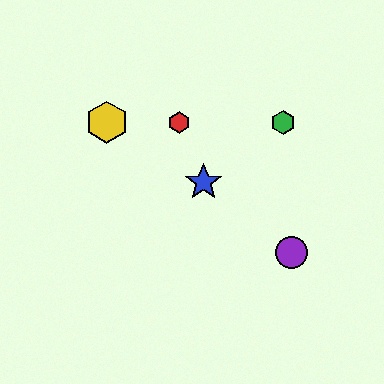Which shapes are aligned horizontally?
The red hexagon, the green hexagon, the yellow hexagon are aligned horizontally.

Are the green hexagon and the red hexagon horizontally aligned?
Yes, both are at y≈122.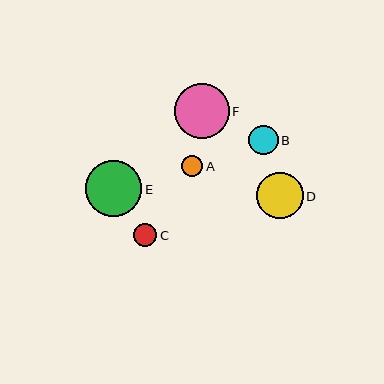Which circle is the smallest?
Circle A is the smallest with a size of approximately 21 pixels.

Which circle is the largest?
Circle E is the largest with a size of approximately 56 pixels.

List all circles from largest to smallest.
From largest to smallest: E, F, D, B, C, A.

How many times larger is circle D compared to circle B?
Circle D is approximately 1.6 times the size of circle B.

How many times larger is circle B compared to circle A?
Circle B is approximately 1.4 times the size of circle A.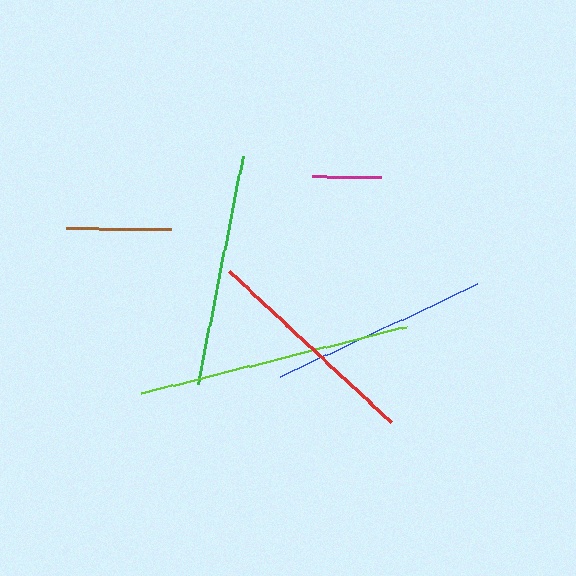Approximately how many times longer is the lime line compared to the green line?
The lime line is approximately 1.2 times the length of the green line.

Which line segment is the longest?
The lime line is the longest at approximately 274 pixels.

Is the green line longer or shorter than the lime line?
The lime line is longer than the green line.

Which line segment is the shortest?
The magenta line is the shortest at approximately 69 pixels.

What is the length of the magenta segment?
The magenta segment is approximately 69 pixels long.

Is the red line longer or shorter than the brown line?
The red line is longer than the brown line.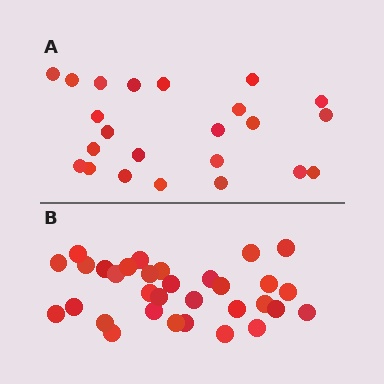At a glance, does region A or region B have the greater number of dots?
Region B (the bottom region) has more dots.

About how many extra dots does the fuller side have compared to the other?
Region B has roughly 8 or so more dots than region A.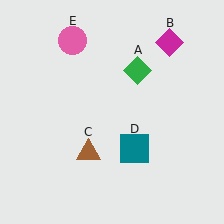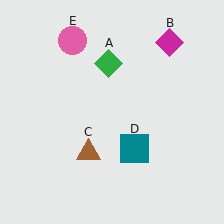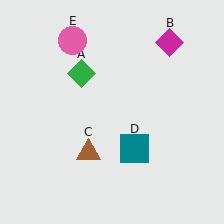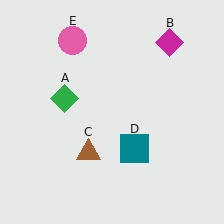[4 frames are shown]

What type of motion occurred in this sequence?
The green diamond (object A) rotated counterclockwise around the center of the scene.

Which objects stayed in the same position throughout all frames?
Magenta diamond (object B) and brown triangle (object C) and teal square (object D) and pink circle (object E) remained stationary.